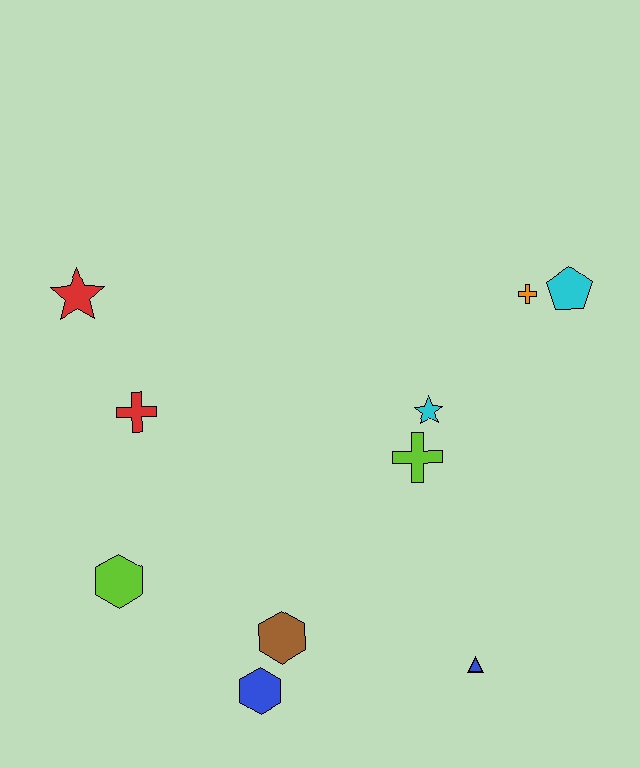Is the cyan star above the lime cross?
Yes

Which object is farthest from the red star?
The blue triangle is farthest from the red star.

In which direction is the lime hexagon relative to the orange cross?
The lime hexagon is to the left of the orange cross.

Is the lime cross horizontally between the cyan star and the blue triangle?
No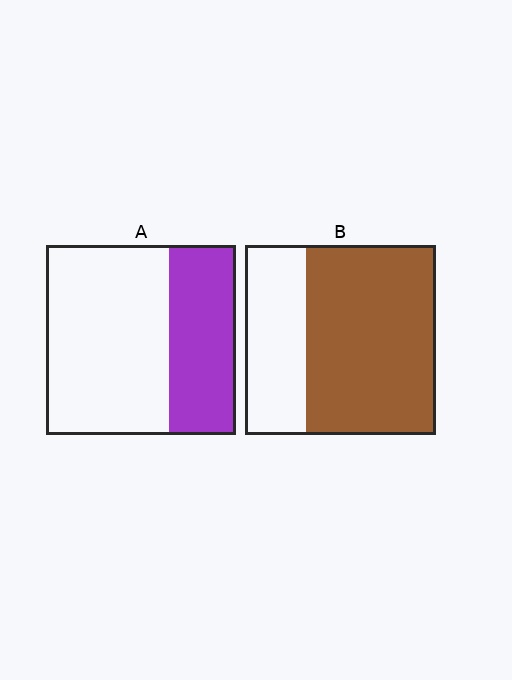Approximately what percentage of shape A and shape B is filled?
A is approximately 35% and B is approximately 70%.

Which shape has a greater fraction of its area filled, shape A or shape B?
Shape B.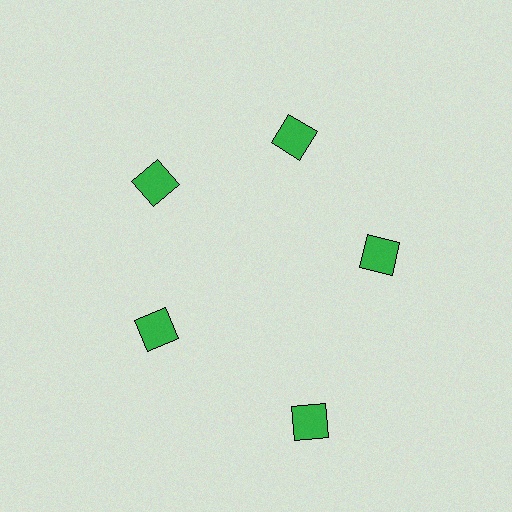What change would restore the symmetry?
The symmetry would be restored by moving it inward, back onto the ring so that all 5 diamonds sit at equal angles and equal distance from the center.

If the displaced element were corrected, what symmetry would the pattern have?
It would have 5-fold rotational symmetry — the pattern would map onto itself every 72 degrees.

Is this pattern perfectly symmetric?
No. The 5 green diamonds are arranged in a ring, but one element near the 5 o'clock position is pushed outward from the center, breaking the 5-fold rotational symmetry.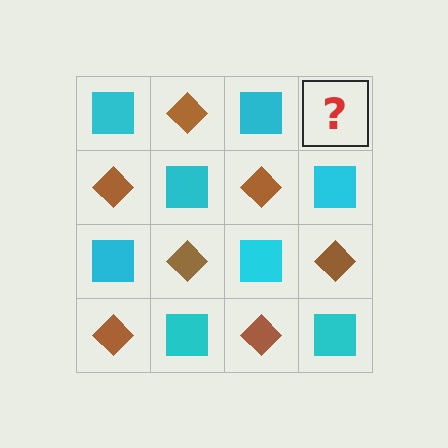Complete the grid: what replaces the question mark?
The question mark should be replaced with a brown diamond.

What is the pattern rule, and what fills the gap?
The rule is that it alternates cyan square and brown diamond in a checkerboard pattern. The gap should be filled with a brown diamond.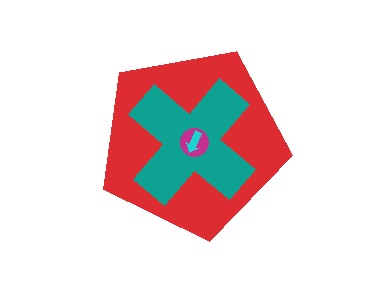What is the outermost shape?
The red pentagon.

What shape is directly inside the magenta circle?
The cyan arrow.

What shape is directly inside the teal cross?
The magenta circle.